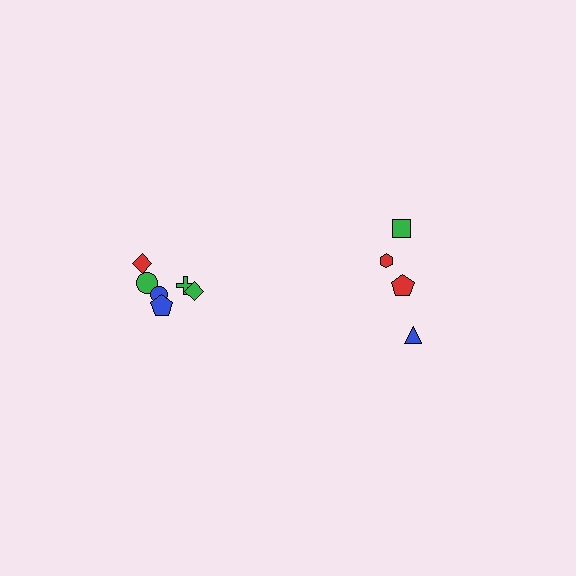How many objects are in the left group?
There are 6 objects.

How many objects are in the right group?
There are 4 objects.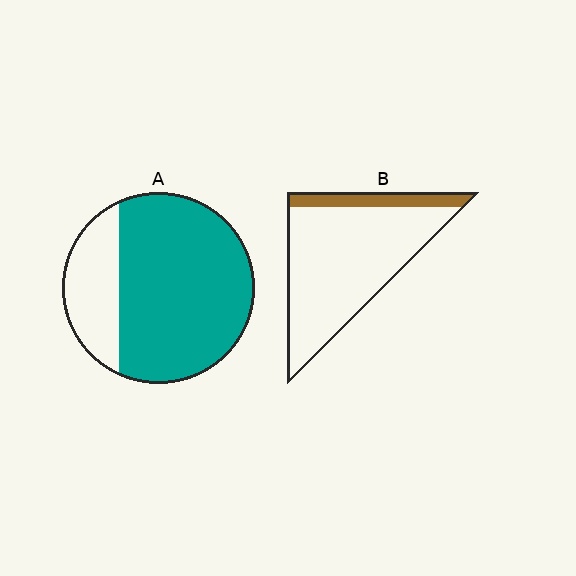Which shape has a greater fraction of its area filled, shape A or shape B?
Shape A.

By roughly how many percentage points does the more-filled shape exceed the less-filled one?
By roughly 60 percentage points (A over B).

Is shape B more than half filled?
No.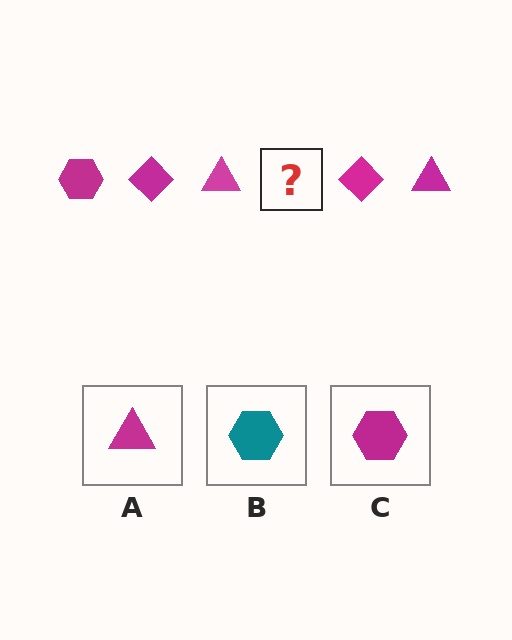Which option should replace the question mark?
Option C.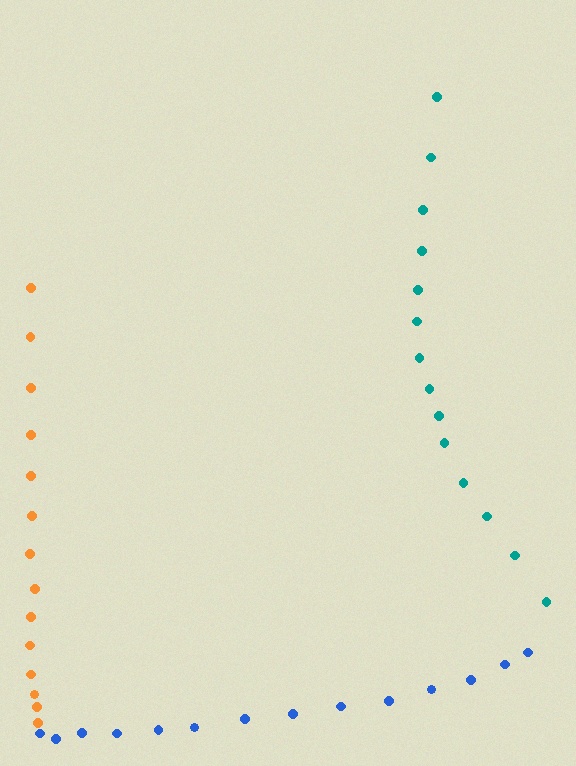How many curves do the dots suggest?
There are 3 distinct paths.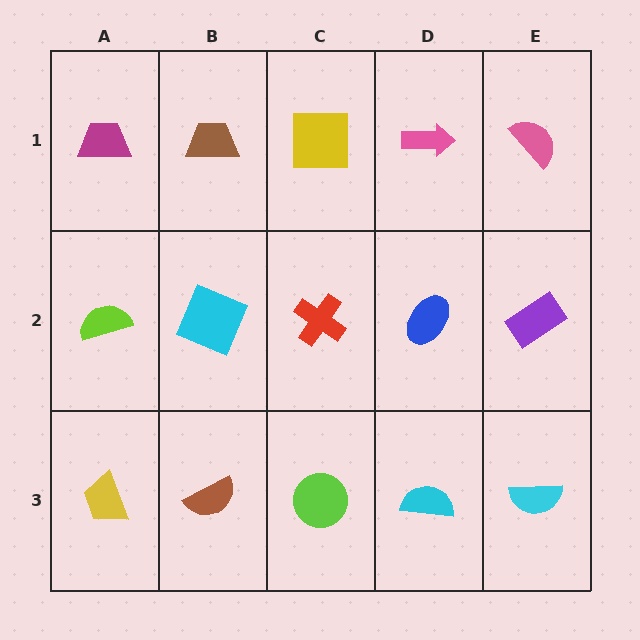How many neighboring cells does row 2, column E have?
3.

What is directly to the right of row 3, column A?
A brown semicircle.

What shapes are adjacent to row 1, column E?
A purple rectangle (row 2, column E), a pink arrow (row 1, column D).